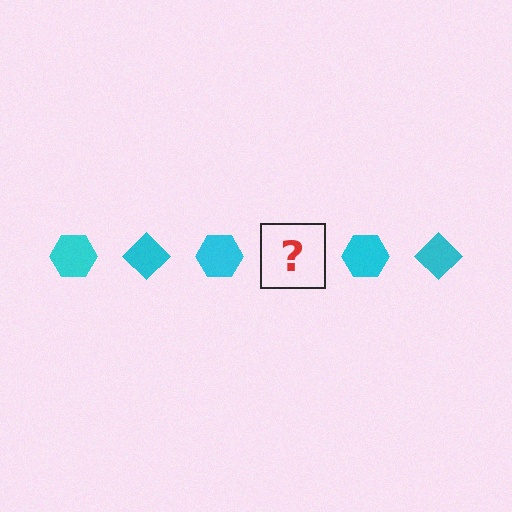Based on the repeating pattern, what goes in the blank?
The blank should be a cyan diamond.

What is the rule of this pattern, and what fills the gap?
The rule is that the pattern cycles through hexagon, diamond shapes in cyan. The gap should be filled with a cyan diamond.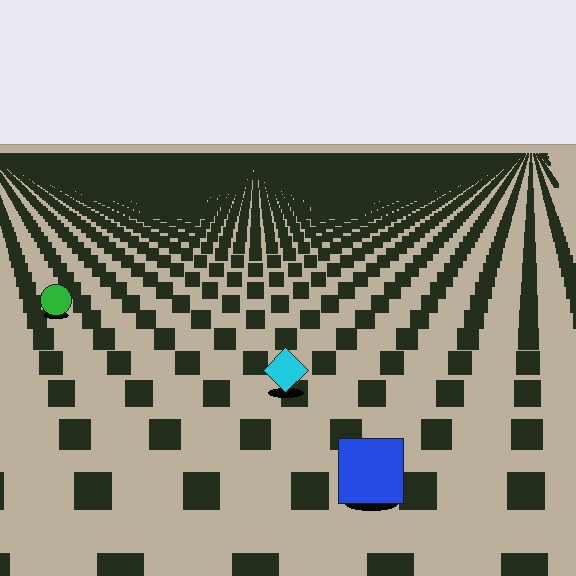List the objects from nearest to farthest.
From nearest to farthest: the blue square, the cyan diamond, the green circle.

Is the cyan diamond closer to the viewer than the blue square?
No. The blue square is closer — you can tell from the texture gradient: the ground texture is coarser near it.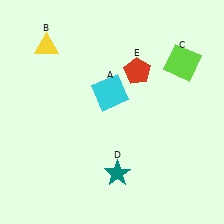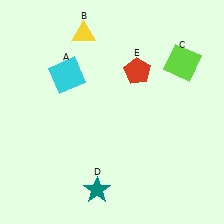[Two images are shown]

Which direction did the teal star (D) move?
The teal star (D) moved left.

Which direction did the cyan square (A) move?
The cyan square (A) moved left.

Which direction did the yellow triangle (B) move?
The yellow triangle (B) moved right.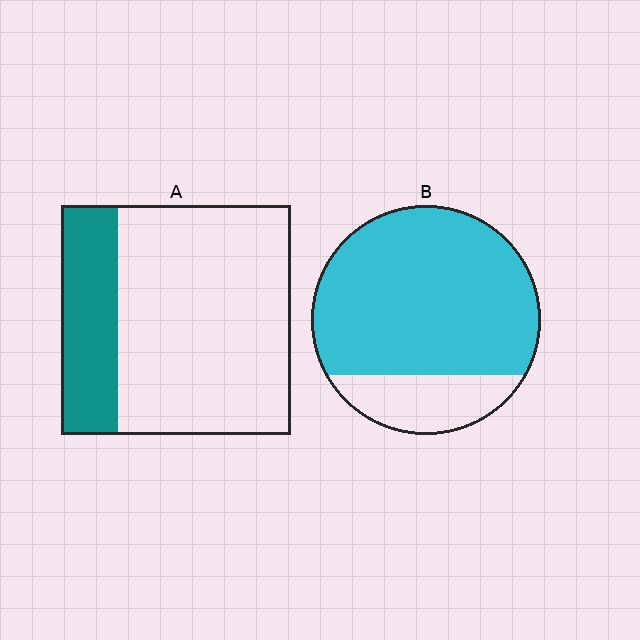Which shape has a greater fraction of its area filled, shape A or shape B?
Shape B.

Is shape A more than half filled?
No.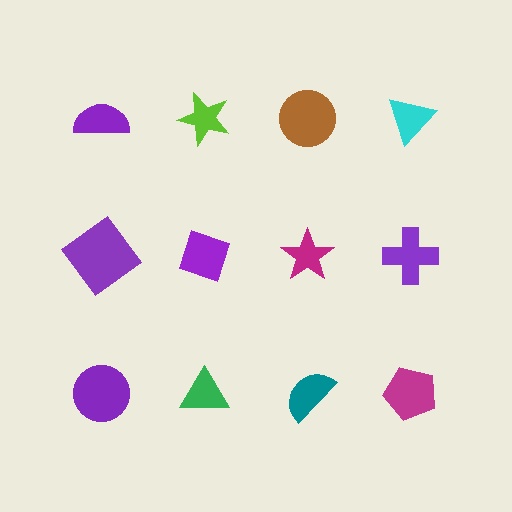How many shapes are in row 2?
4 shapes.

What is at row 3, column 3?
A teal semicircle.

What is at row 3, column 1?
A purple circle.